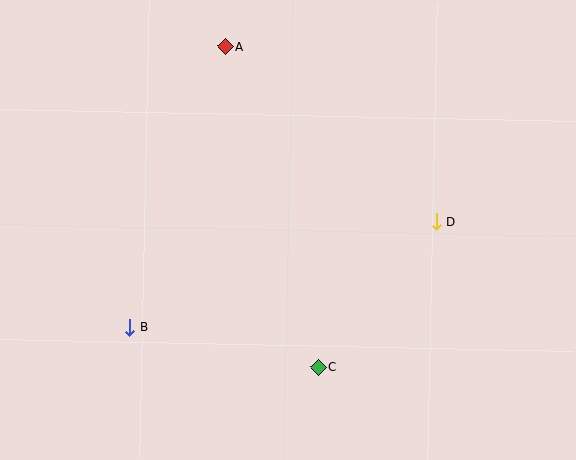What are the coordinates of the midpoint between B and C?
The midpoint between B and C is at (224, 347).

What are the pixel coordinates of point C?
Point C is at (319, 367).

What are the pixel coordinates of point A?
Point A is at (225, 46).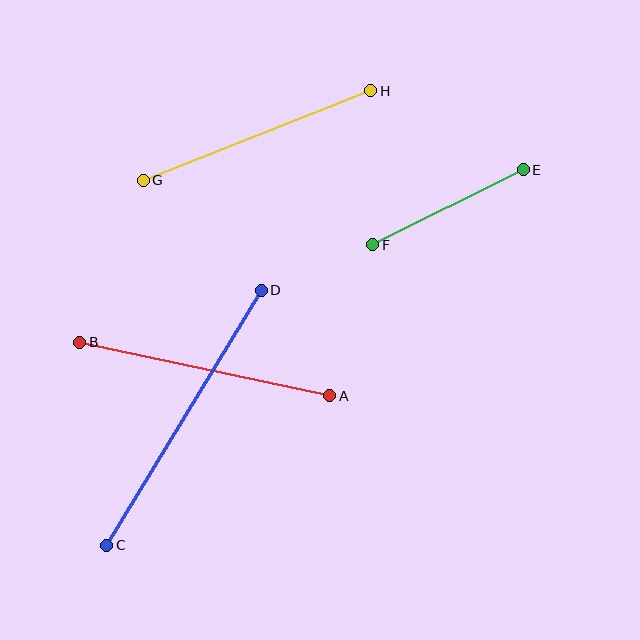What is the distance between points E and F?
The distance is approximately 168 pixels.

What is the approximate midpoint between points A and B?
The midpoint is at approximately (205, 369) pixels.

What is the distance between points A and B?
The distance is approximately 256 pixels.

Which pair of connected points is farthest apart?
Points C and D are farthest apart.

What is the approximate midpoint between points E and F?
The midpoint is at approximately (448, 207) pixels.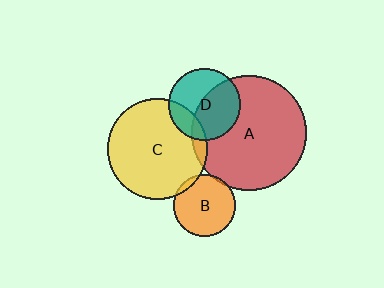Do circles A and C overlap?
Yes.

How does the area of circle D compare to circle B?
Approximately 1.3 times.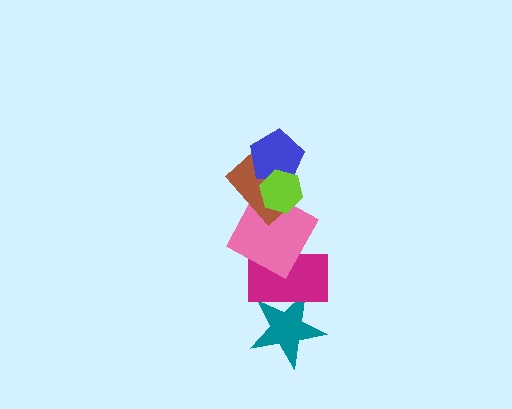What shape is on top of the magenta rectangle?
The pink square is on top of the magenta rectangle.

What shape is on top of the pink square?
The brown rectangle is on top of the pink square.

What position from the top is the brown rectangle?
The brown rectangle is 3rd from the top.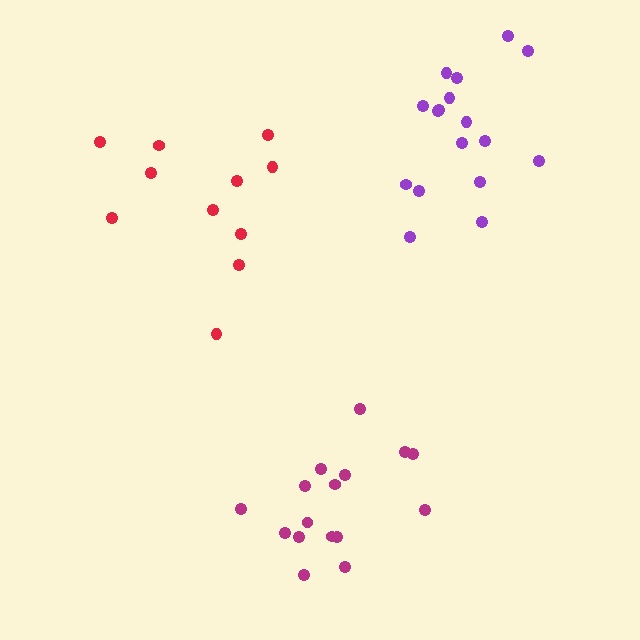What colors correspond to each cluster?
The clusters are colored: purple, red, magenta.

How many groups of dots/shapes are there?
There are 3 groups.